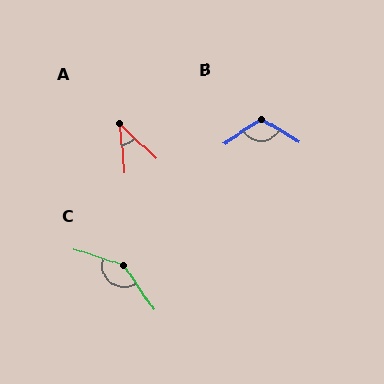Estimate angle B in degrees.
Approximately 115 degrees.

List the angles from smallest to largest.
A (41°), B (115°), C (142°).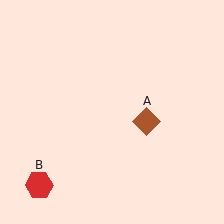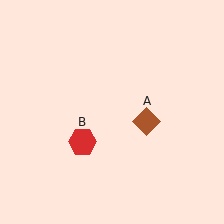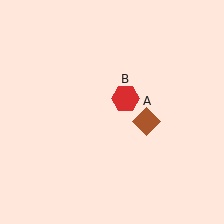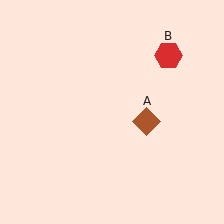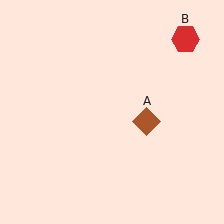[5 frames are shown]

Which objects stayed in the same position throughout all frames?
Brown diamond (object A) remained stationary.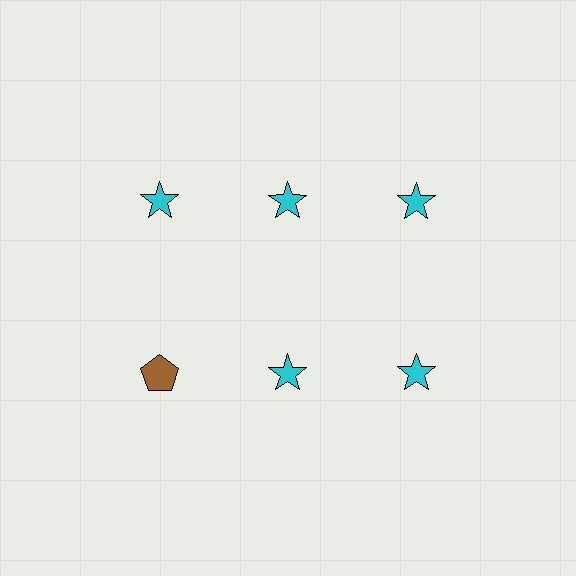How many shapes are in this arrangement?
There are 6 shapes arranged in a grid pattern.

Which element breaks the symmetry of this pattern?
The brown pentagon in the second row, leftmost column breaks the symmetry. All other shapes are cyan stars.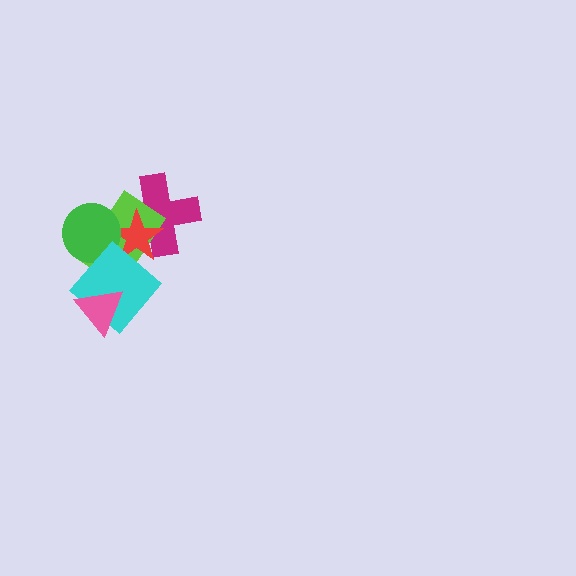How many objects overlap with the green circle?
3 objects overlap with the green circle.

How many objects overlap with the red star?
4 objects overlap with the red star.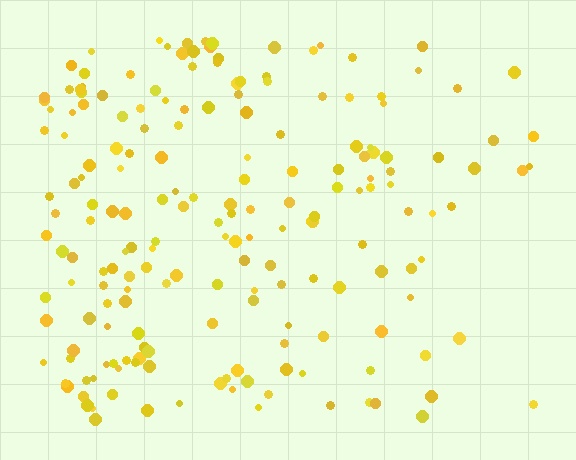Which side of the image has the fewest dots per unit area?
The right.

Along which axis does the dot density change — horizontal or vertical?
Horizontal.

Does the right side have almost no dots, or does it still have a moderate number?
Still a moderate number, just noticeably fewer than the left.